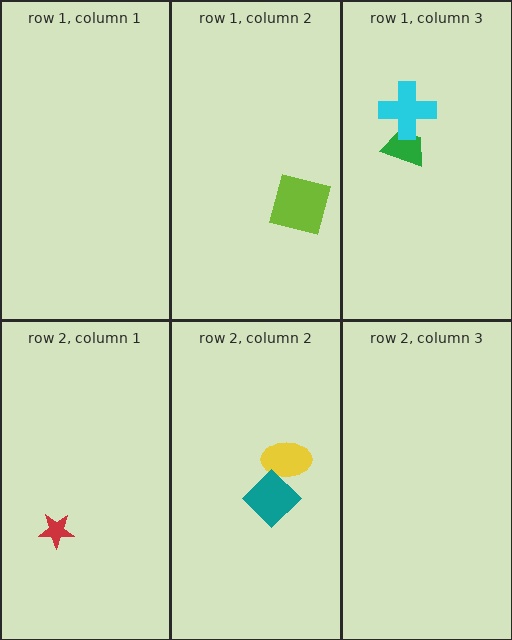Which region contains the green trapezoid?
The row 1, column 3 region.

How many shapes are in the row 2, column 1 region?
1.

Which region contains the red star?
The row 2, column 1 region.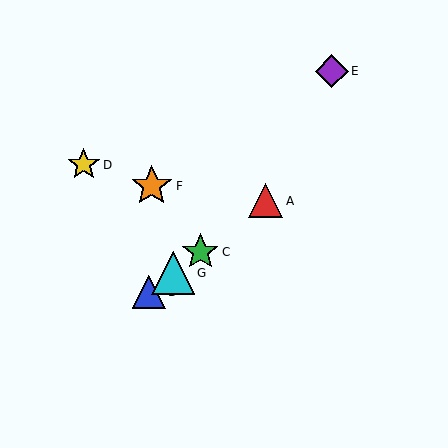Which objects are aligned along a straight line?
Objects A, B, C, G are aligned along a straight line.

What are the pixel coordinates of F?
Object F is at (152, 186).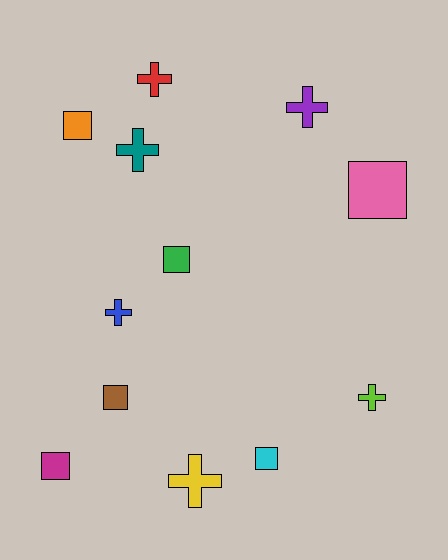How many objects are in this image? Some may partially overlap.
There are 12 objects.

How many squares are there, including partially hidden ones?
There are 6 squares.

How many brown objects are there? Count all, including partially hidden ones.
There is 1 brown object.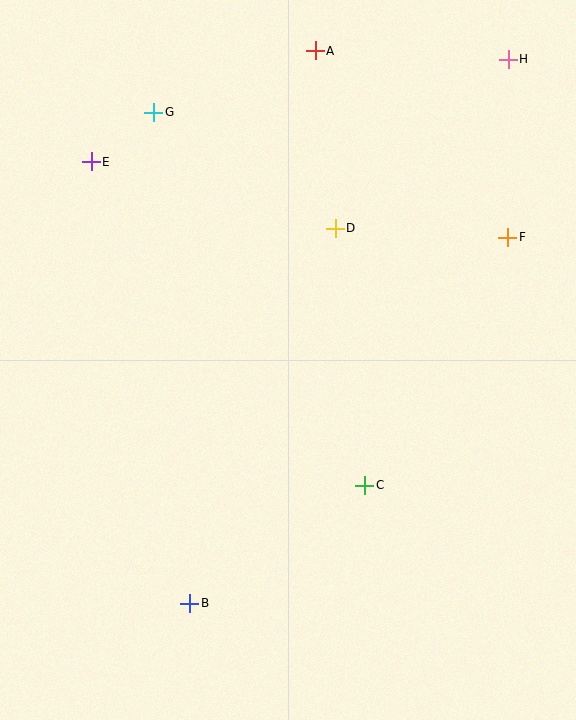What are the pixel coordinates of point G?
Point G is at (154, 112).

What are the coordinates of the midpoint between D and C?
The midpoint between D and C is at (350, 357).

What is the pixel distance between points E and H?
The distance between E and H is 429 pixels.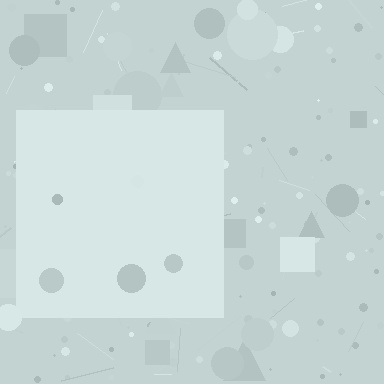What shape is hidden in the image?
A square is hidden in the image.